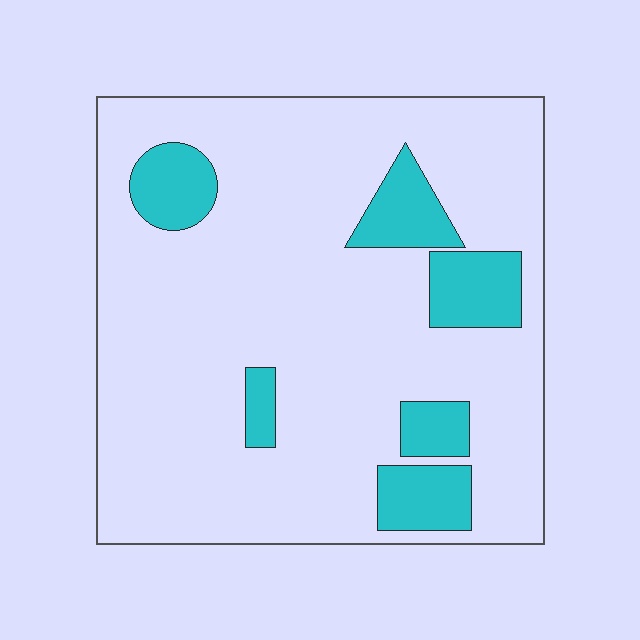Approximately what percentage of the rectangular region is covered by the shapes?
Approximately 15%.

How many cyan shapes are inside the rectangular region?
6.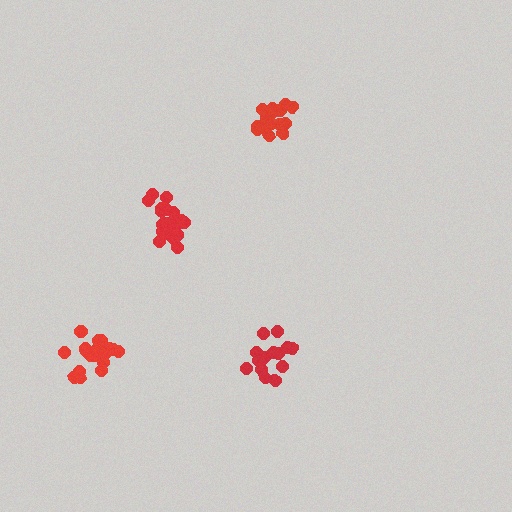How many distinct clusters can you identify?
There are 4 distinct clusters.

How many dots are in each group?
Group 1: 21 dots, Group 2: 21 dots, Group 3: 18 dots, Group 4: 15 dots (75 total).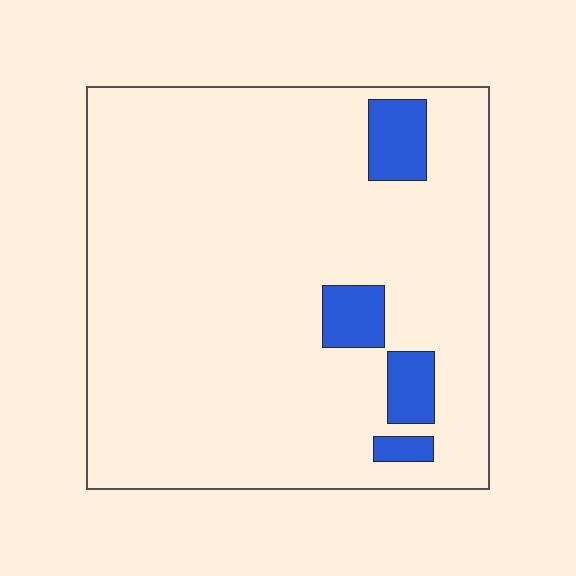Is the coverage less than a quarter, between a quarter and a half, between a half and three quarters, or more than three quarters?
Less than a quarter.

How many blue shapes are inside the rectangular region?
4.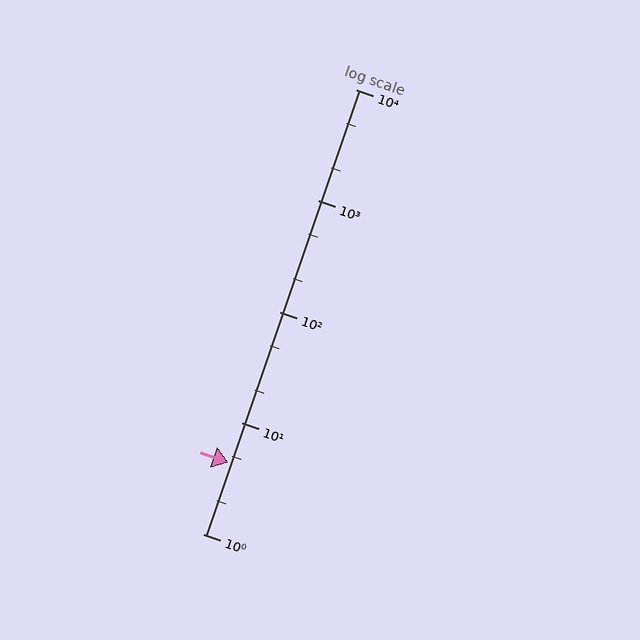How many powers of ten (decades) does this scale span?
The scale spans 4 decades, from 1 to 10000.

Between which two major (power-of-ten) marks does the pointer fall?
The pointer is between 1 and 10.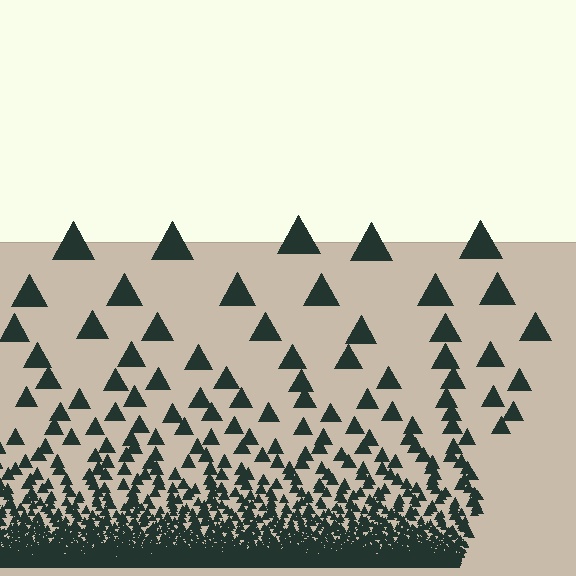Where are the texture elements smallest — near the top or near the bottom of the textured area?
Near the bottom.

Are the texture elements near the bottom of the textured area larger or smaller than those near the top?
Smaller. The gradient is inverted — elements near the bottom are smaller and denser.